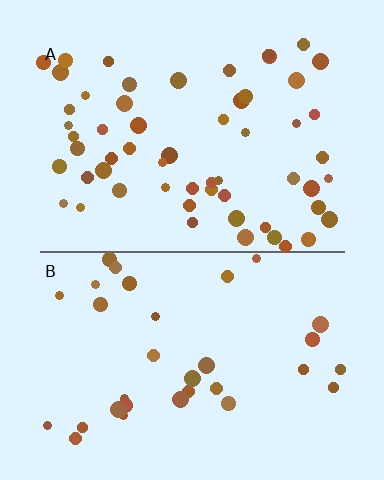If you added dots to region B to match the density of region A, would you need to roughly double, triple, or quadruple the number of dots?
Approximately double.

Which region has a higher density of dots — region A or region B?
A (the top).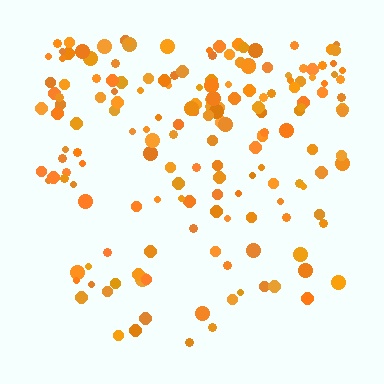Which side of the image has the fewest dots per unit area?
The bottom.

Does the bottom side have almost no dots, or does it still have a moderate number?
Still a moderate number, just noticeably fewer than the top.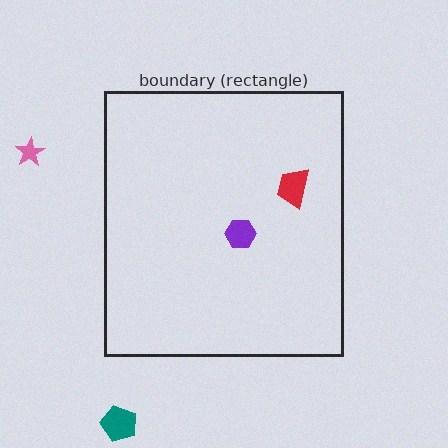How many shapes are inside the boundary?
2 inside, 2 outside.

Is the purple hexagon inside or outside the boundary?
Inside.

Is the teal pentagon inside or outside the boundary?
Outside.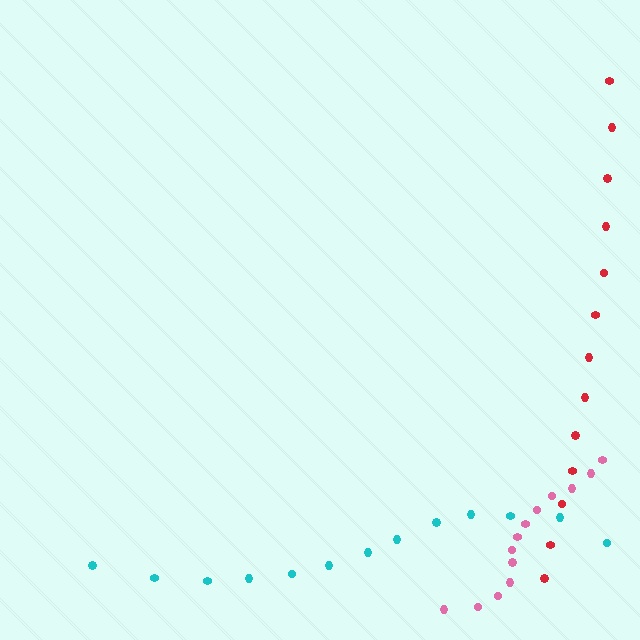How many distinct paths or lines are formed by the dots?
There are 3 distinct paths.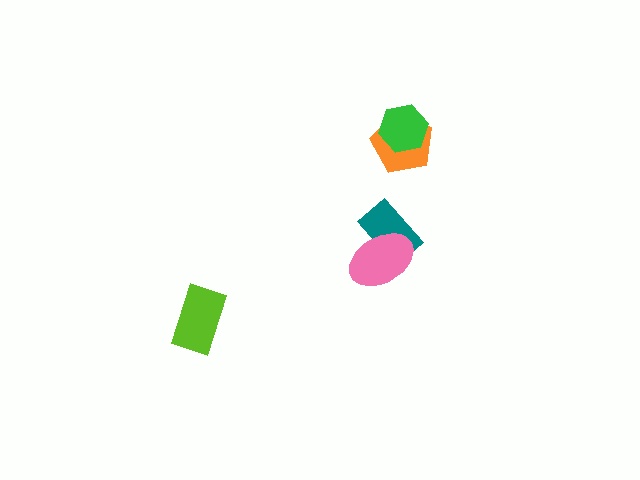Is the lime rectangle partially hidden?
No, no other shape covers it.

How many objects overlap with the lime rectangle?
0 objects overlap with the lime rectangle.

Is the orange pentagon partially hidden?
Yes, it is partially covered by another shape.